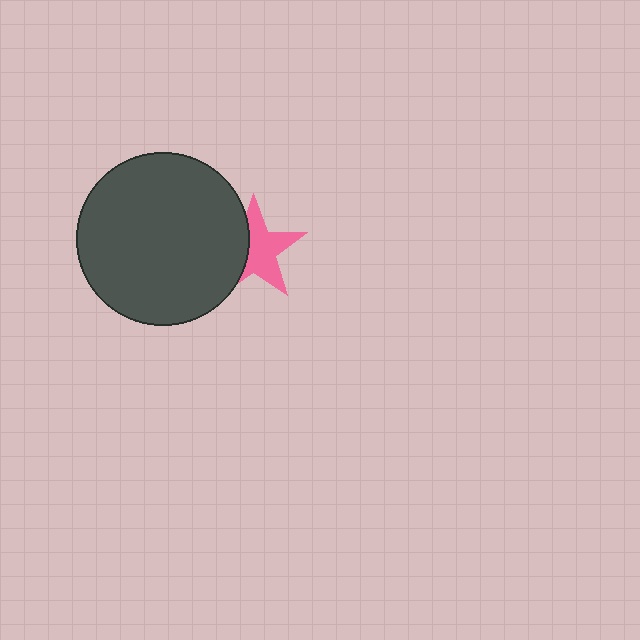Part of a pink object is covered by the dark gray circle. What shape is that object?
It is a star.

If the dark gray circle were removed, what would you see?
You would see the complete pink star.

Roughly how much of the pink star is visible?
About half of it is visible (roughly 62%).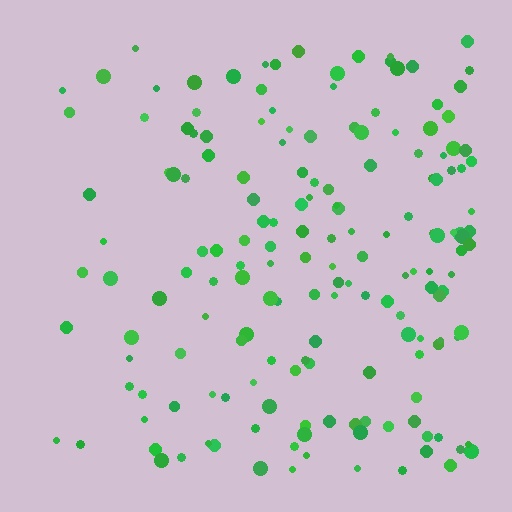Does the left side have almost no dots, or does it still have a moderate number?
Still a moderate number, just noticeably fewer than the right.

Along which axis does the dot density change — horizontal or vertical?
Horizontal.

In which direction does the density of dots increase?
From left to right, with the right side densest.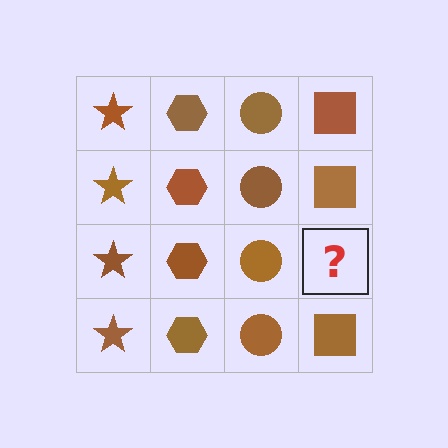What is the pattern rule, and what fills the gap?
The rule is that each column has a consistent shape. The gap should be filled with a brown square.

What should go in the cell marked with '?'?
The missing cell should contain a brown square.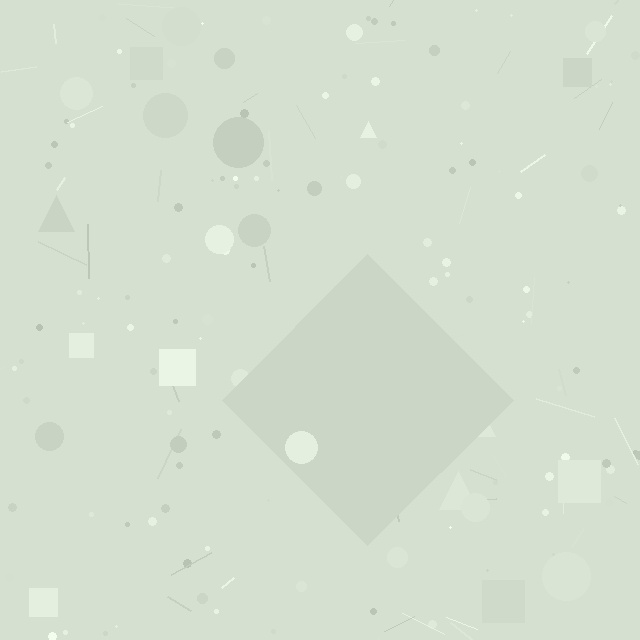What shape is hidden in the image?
A diamond is hidden in the image.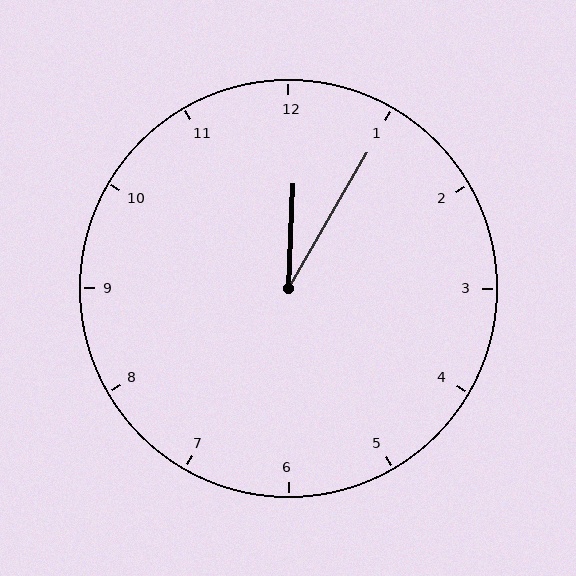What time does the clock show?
12:05.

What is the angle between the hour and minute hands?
Approximately 28 degrees.